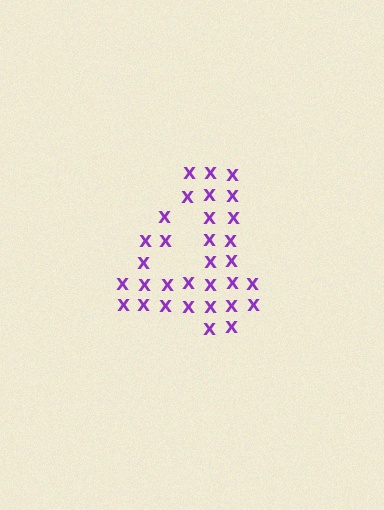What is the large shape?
The large shape is the digit 4.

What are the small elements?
The small elements are letter X's.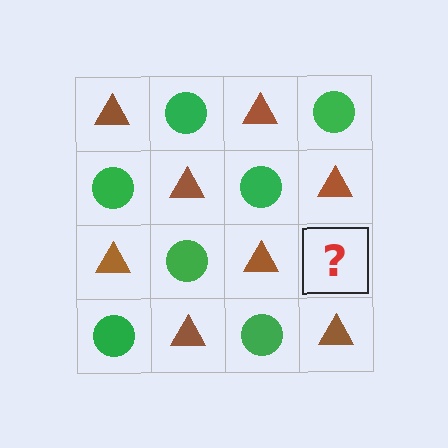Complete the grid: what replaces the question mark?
The question mark should be replaced with a green circle.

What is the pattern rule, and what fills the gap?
The rule is that it alternates brown triangle and green circle in a checkerboard pattern. The gap should be filled with a green circle.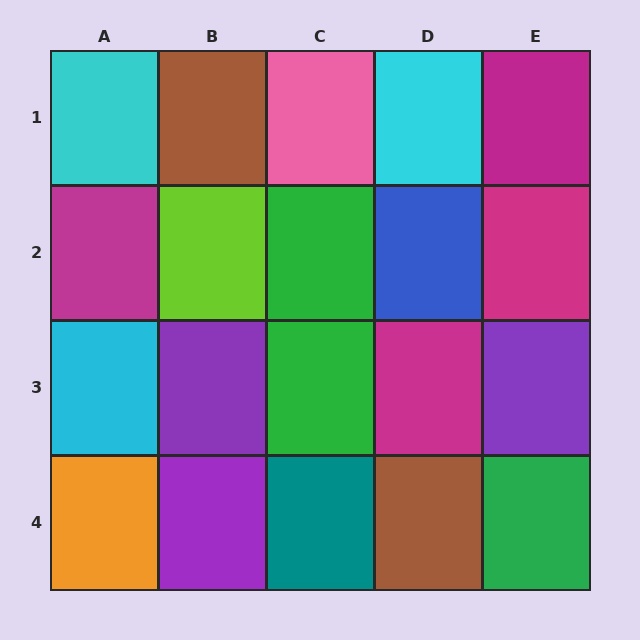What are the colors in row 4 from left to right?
Orange, purple, teal, brown, green.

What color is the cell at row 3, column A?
Cyan.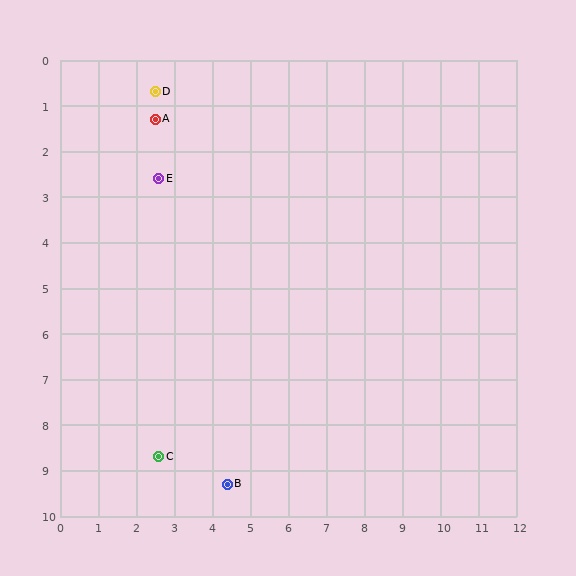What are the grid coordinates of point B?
Point B is at approximately (4.4, 9.3).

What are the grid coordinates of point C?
Point C is at approximately (2.6, 8.7).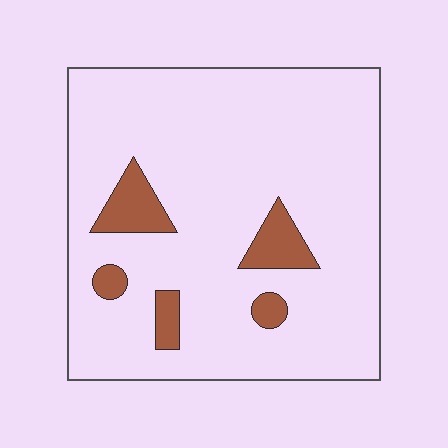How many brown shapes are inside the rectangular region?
5.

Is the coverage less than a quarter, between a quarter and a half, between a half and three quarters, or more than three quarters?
Less than a quarter.